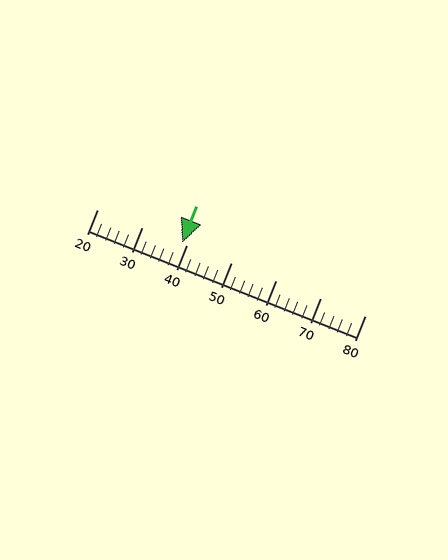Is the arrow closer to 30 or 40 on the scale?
The arrow is closer to 40.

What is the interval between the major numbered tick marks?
The major tick marks are spaced 10 units apart.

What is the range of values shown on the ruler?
The ruler shows values from 20 to 80.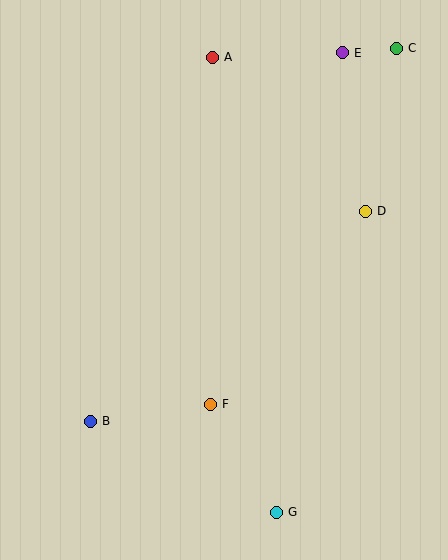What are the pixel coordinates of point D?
Point D is at (365, 211).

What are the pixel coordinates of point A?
Point A is at (212, 57).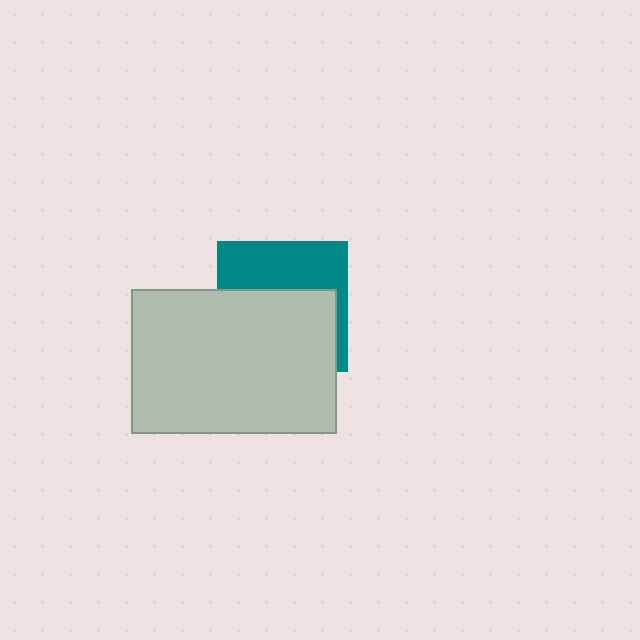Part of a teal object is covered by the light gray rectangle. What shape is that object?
It is a square.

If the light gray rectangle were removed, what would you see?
You would see the complete teal square.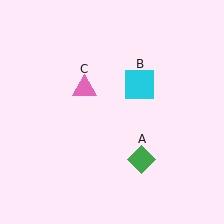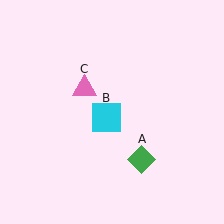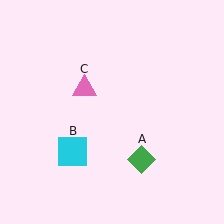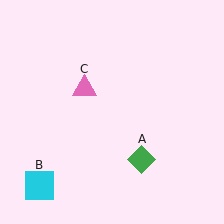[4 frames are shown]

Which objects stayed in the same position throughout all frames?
Green diamond (object A) and pink triangle (object C) remained stationary.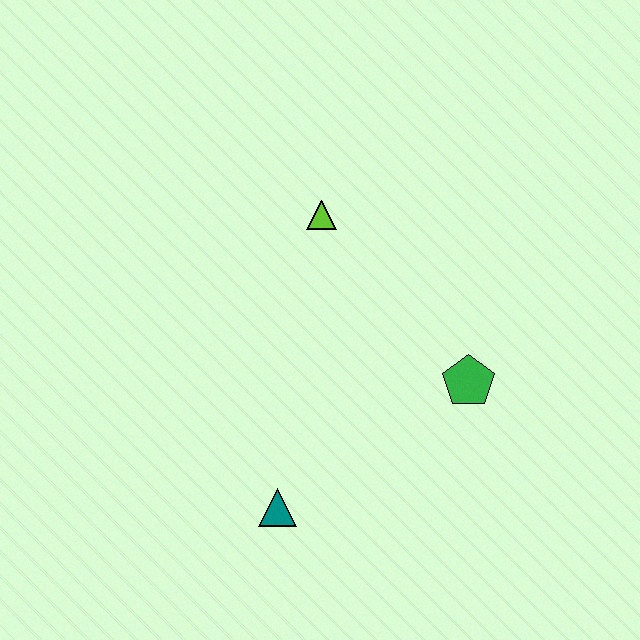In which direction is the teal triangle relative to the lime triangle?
The teal triangle is below the lime triangle.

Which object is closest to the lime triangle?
The green pentagon is closest to the lime triangle.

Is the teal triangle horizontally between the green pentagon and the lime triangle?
No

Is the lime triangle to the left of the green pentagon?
Yes